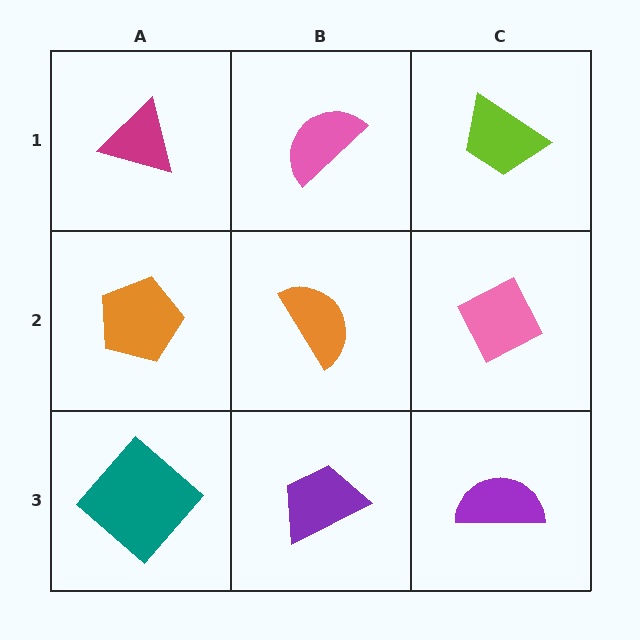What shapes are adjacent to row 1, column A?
An orange pentagon (row 2, column A), a pink semicircle (row 1, column B).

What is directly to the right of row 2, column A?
An orange semicircle.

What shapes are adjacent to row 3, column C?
A pink diamond (row 2, column C), a purple trapezoid (row 3, column B).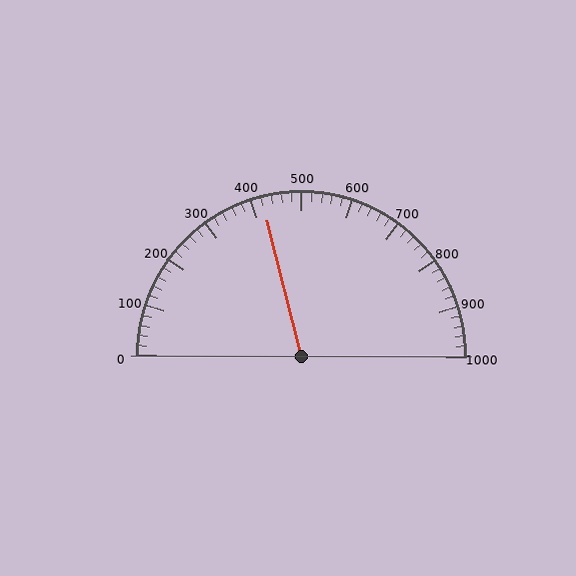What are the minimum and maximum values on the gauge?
The gauge ranges from 0 to 1000.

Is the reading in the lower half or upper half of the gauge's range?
The reading is in the lower half of the range (0 to 1000).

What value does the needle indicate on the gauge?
The needle indicates approximately 420.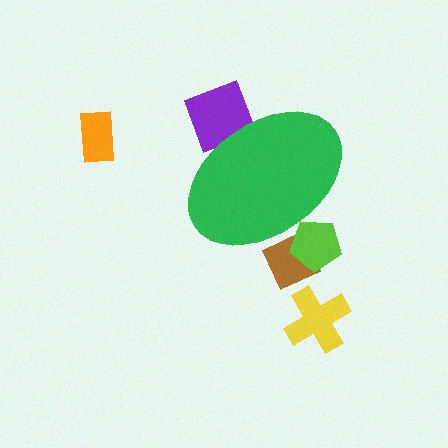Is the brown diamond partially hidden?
Yes, the brown diamond is partially hidden behind the green ellipse.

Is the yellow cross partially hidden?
No, the yellow cross is fully visible.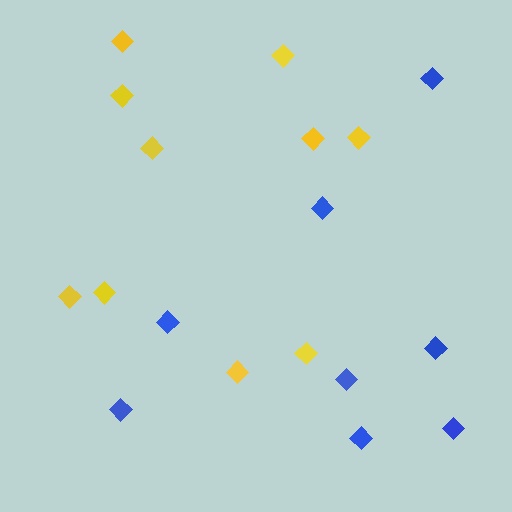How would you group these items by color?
There are 2 groups: one group of yellow diamonds (10) and one group of blue diamonds (8).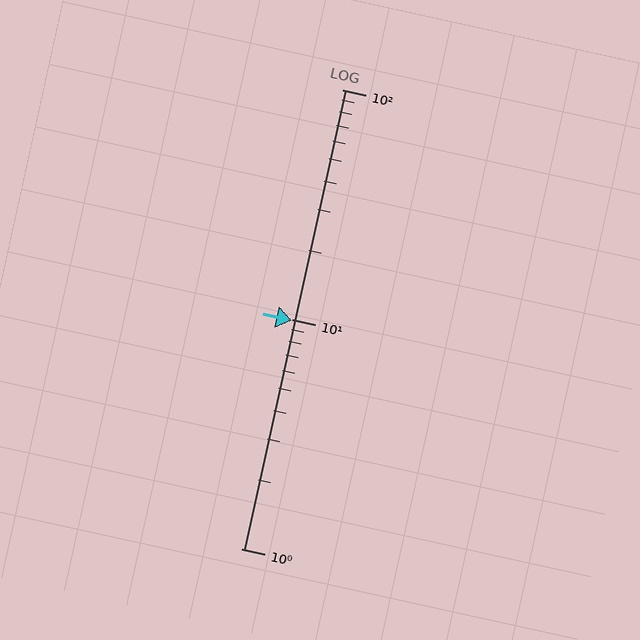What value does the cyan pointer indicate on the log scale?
The pointer indicates approximately 9.9.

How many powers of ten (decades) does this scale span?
The scale spans 2 decades, from 1 to 100.